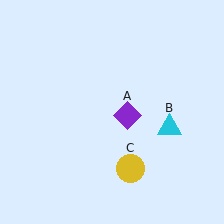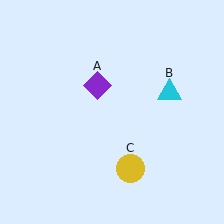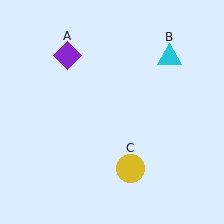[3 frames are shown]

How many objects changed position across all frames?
2 objects changed position: purple diamond (object A), cyan triangle (object B).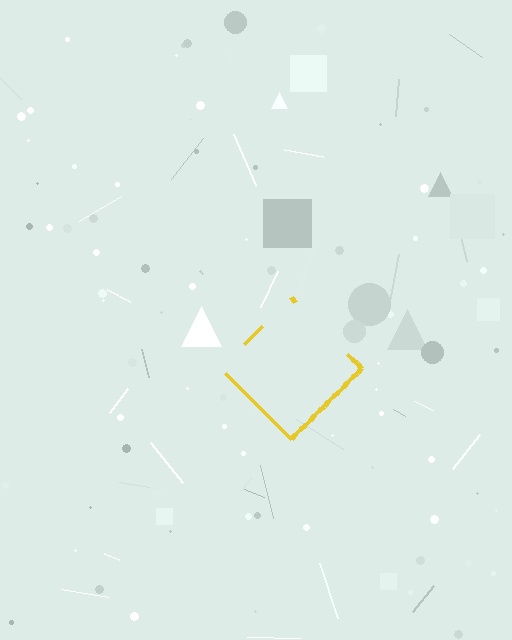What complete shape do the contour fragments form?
The contour fragments form a diamond.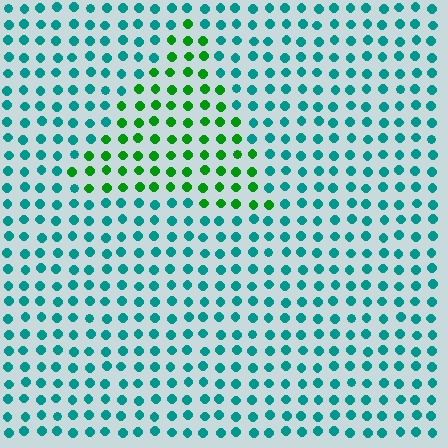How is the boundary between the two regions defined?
The boundary is defined purely by a slight shift in hue (about 50 degrees). Spacing, size, and orientation are identical on both sides.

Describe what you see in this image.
The image is filled with small teal elements in a uniform arrangement. A triangle-shaped region is visible where the elements are tinted to a slightly different hue, forming a subtle color boundary.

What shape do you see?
I see a triangle.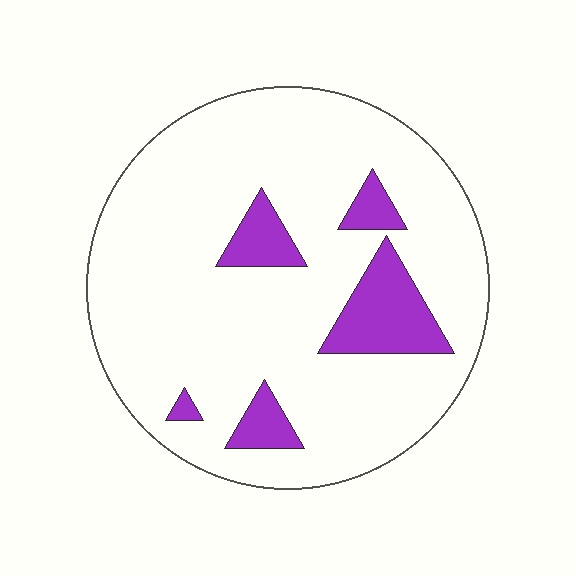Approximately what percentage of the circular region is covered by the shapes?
Approximately 15%.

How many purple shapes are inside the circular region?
5.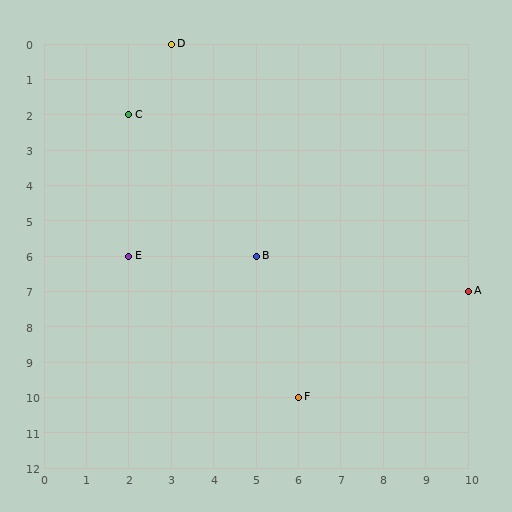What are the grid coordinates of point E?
Point E is at grid coordinates (2, 6).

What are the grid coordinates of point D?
Point D is at grid coordinates (3, 0).